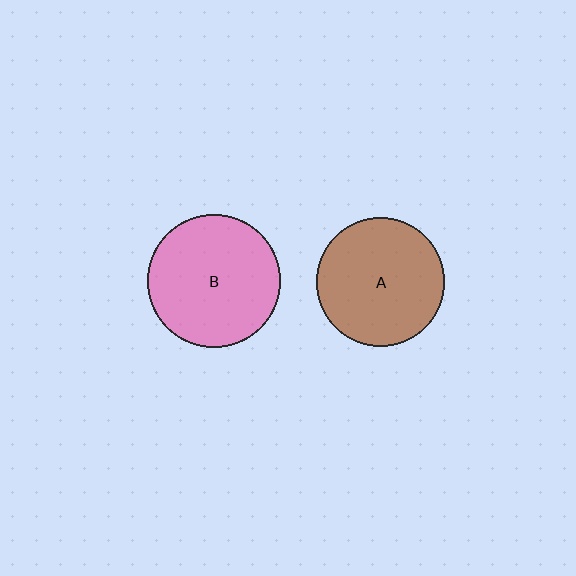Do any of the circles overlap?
No, none of the circles overlap.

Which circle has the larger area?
Circle B (pink).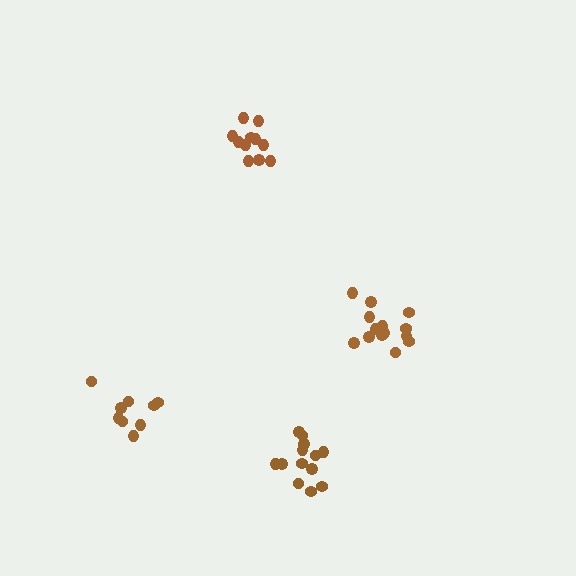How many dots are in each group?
Group 1: 13 dots, Group 2: 9 dots, Group 3: 11 dots, Group 4: 14 dots (47 total).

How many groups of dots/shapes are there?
There are 4 groups.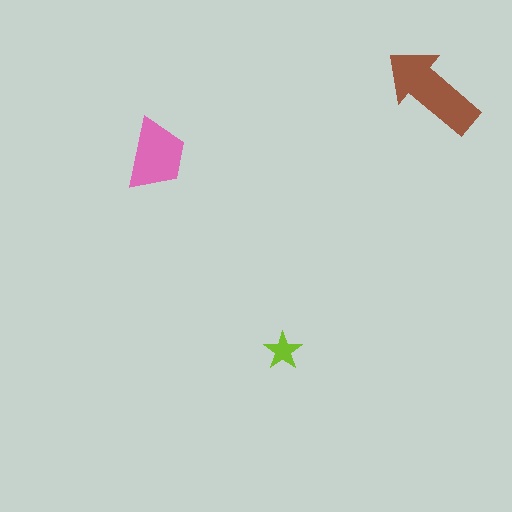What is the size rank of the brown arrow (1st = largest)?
1st.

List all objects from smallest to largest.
The lime star, the pink trapezoid, the brown arrow.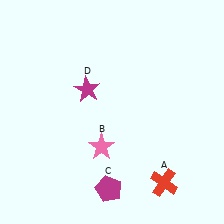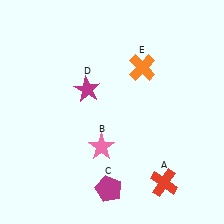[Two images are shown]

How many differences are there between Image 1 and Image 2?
There is 1 difference between the two images.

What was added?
An orange cross (E) was added in Image 2.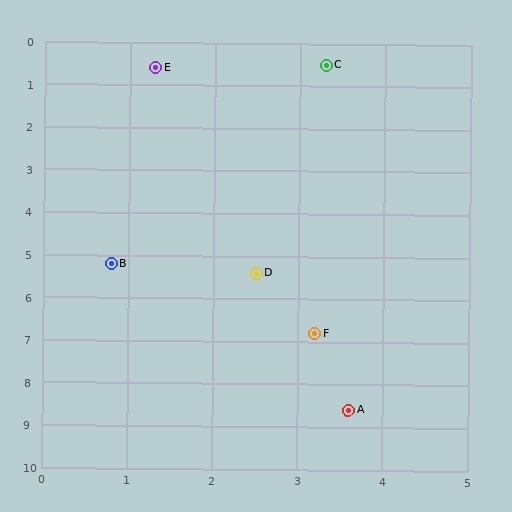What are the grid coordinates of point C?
Point C is at approximately (3.3, 0.5).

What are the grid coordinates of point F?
Point F is at approximately (3.2, 6.8).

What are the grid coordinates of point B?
Point B is at approximately (0.8, 5.2).